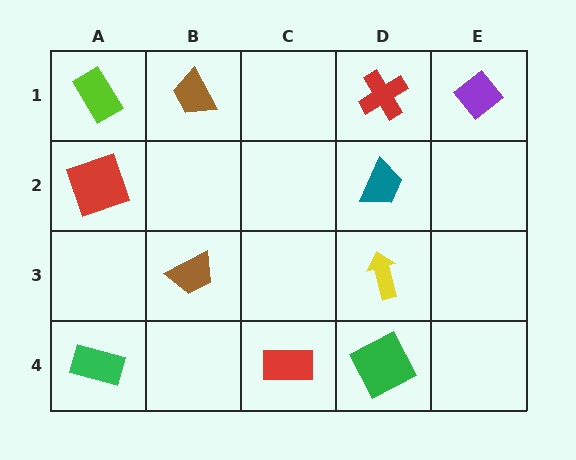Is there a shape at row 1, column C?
No, that cell is empty.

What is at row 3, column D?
A yellow arrow.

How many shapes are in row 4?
3 shapes.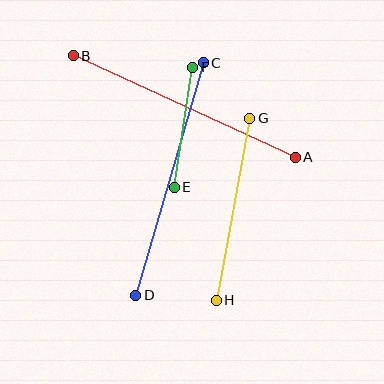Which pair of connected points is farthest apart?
Points A and B are farthest apart.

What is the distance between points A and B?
The distance is approximately 244 pixels.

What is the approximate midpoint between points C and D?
The midpoint is at approximately (170, 179) pixels.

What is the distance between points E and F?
The distance is approximately 122 pixels.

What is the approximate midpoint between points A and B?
The midpoint is at approximately (184, 106) pixels.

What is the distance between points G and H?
The distance is approximately 185 pixels.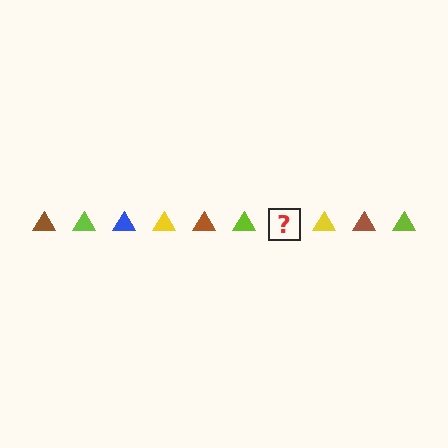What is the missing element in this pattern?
The missing element is a blue triangle.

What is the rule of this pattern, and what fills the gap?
The rule is that the pattern cycles through brown, lime, blue, yellow triangles. The gap should be filled with a blue triangle.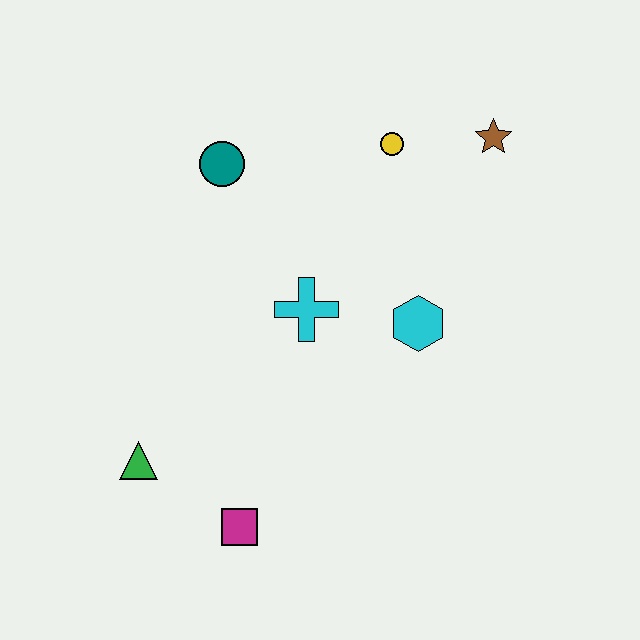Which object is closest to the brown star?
The yellow circle is closest to the brown star.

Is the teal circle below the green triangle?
No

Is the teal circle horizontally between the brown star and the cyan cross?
No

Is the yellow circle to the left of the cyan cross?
No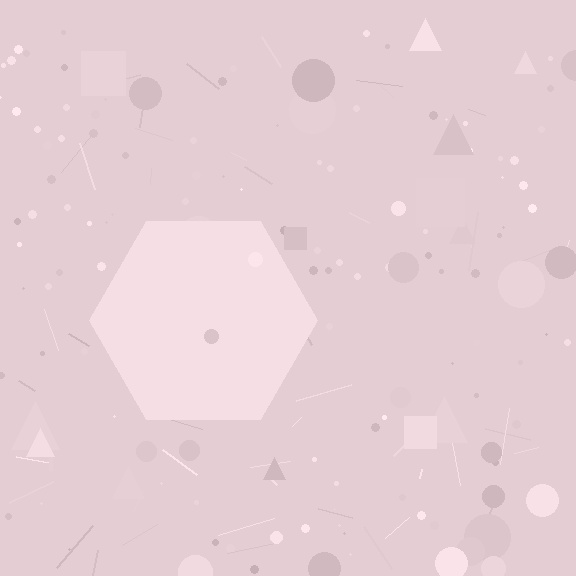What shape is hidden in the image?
A hexagon is hidden in the image.